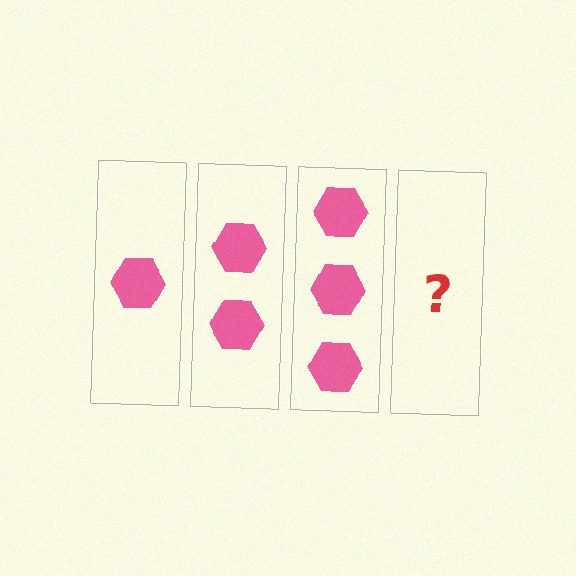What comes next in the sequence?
The next element should be 4 hexagons.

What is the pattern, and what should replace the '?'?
The pattern is that each step adds one more hexagon. The '?' should be 4 hexagons.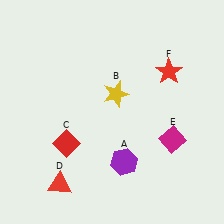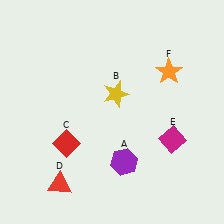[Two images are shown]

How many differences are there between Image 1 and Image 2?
There is 1 difference between the two images.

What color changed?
The star (F) changed from red in Image 1 to orange in Image 2.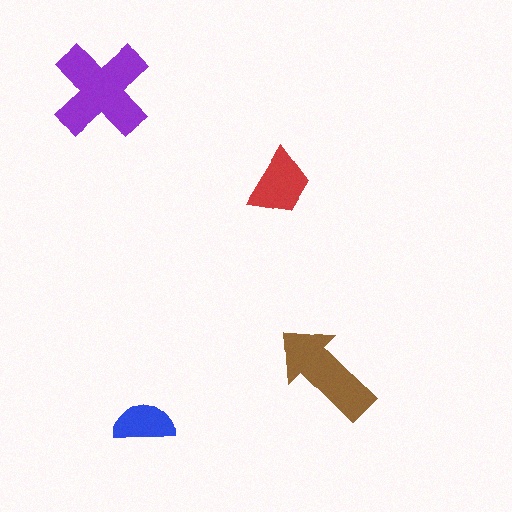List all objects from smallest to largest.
The blue semicircle, the red trapezoid, the brown arrow, the purple cross.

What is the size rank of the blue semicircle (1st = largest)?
4th.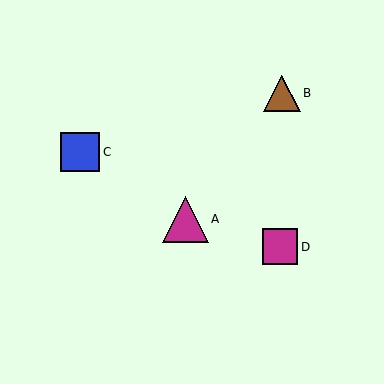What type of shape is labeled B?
Shape B is a brown triangle.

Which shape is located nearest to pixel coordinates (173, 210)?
The magenta triangle (labeled A) at (185, 219) is nearest to that location.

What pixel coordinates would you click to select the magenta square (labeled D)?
Click at (280, 247) to select the magenta square D.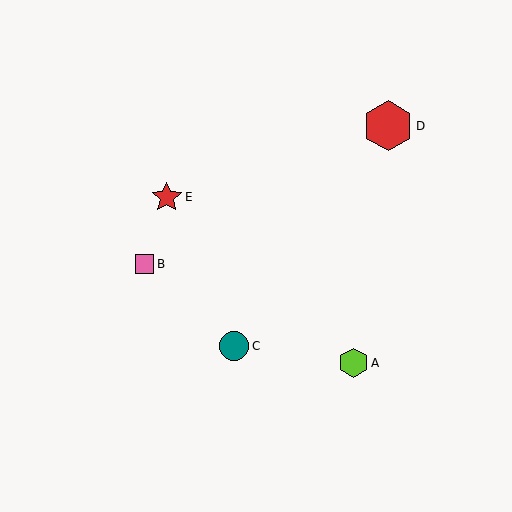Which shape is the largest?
The red hexagon (labeled D) is the largest.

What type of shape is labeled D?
Shape D is a red hexagon.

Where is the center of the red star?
The center of the red star is at (167, 197).